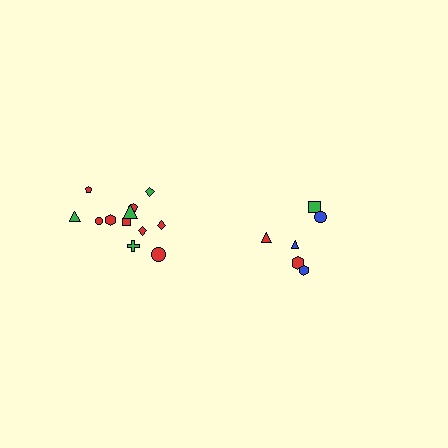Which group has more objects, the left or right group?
The left group.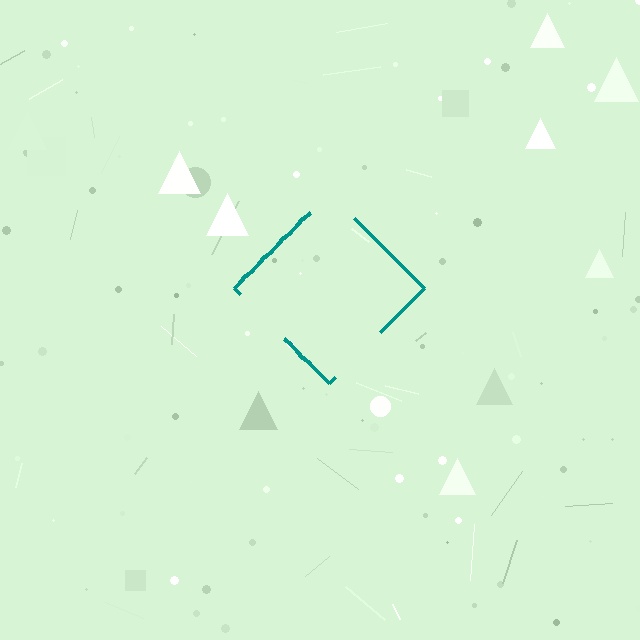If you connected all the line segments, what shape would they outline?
They would outline a diamond.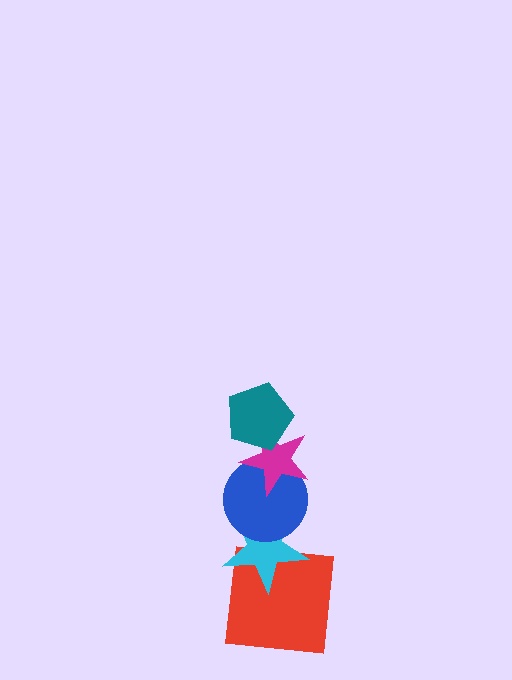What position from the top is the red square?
The red square is 5th from the top.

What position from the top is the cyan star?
The cyan star is 4th from the top.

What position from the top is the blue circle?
The blue circle is 3rd from the top.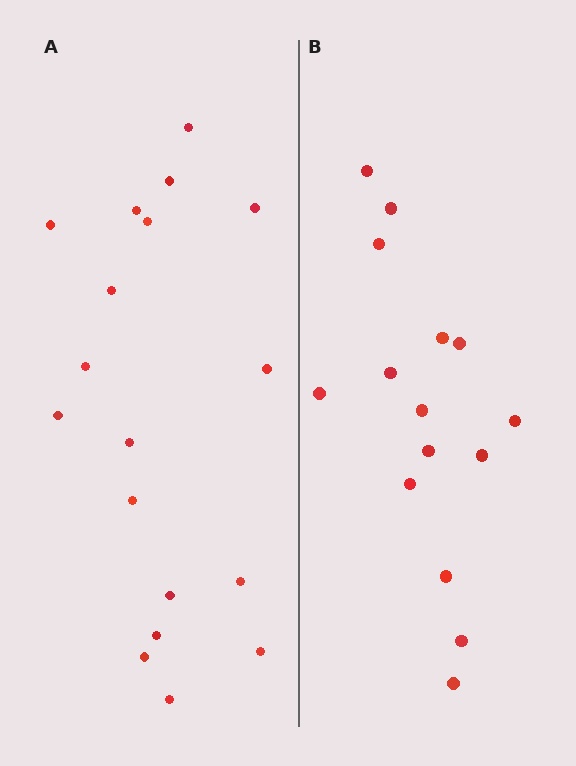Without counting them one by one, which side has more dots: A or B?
Region A (the left region) has more dots.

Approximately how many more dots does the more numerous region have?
Region A has just a few more — roughly 2 or 3 more dots than region B.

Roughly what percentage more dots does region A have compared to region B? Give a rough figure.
About 20% more.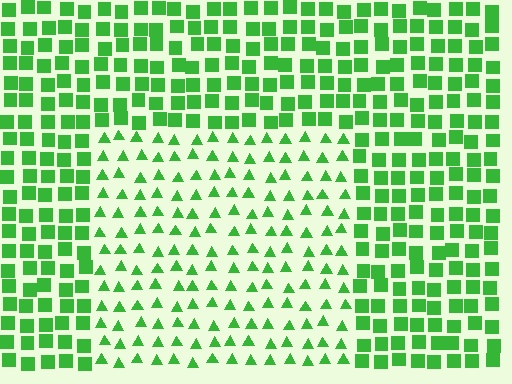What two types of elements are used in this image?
The image uses triangles inside the rectangle region and squares outside it.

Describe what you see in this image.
The image is filled with small green elements arranged in a uniform grid. A rectangle-shaped region contains triangles, while the surrounding area contains squares. The boundary is defined purely by the change in element shape.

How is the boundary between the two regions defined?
The boundary is defined by a change in element shape: triangles inside vs. squares outside. All elements share the same color and spacing.